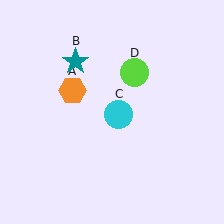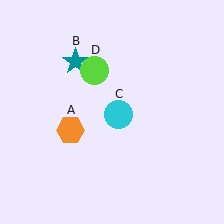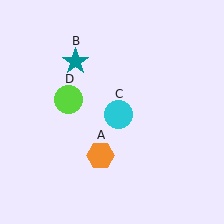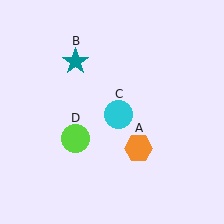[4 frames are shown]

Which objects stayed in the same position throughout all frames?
Teal star (object B) and cyan circle (object C) remained stationary.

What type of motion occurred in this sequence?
The orange hexagon (object A), lime circle (object D) rotated counterclockwise around the center of the scene.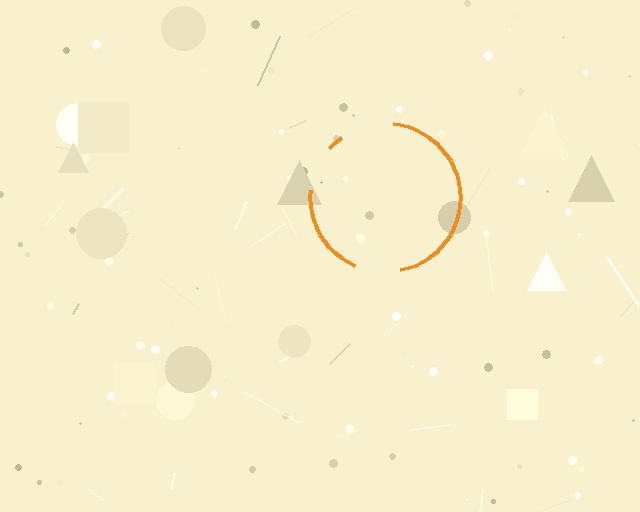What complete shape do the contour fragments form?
The contour fragments form a circle.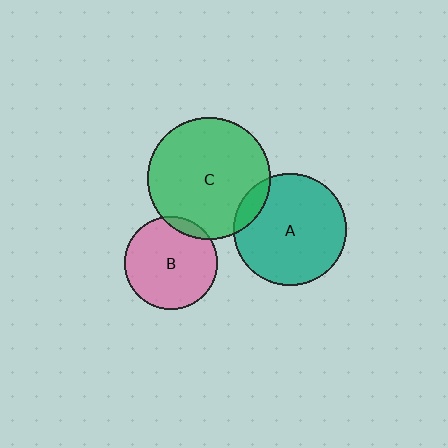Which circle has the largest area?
Circle C (green).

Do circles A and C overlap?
Yes.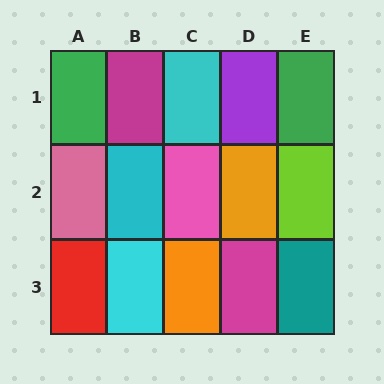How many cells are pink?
2 cells are pink.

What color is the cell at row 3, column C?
Orange.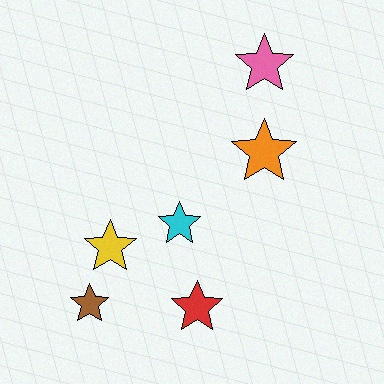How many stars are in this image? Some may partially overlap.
There are 6 stars.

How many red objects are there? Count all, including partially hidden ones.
There is 1 red object.